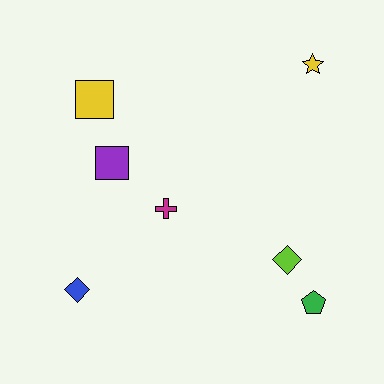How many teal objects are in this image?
There are no teal objects.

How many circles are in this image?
There are no circles.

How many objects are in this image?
There are 7 objects.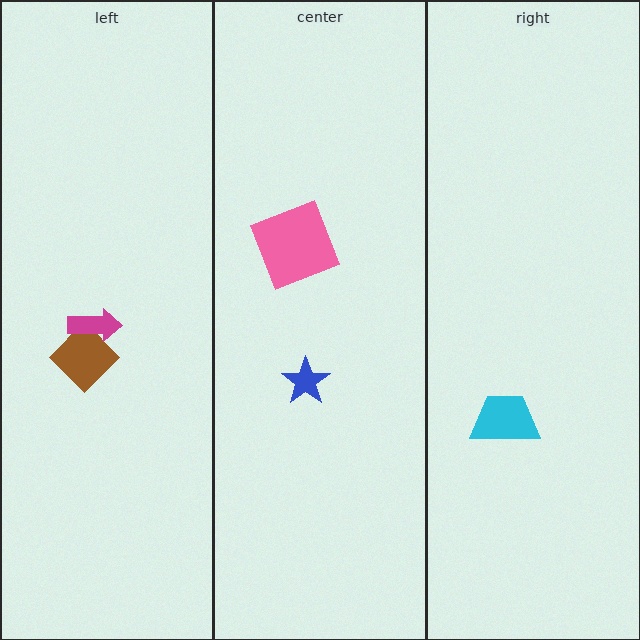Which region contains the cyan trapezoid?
The right region.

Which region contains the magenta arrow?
The left region.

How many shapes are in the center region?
2.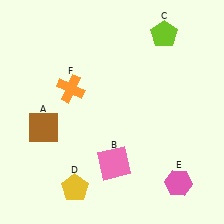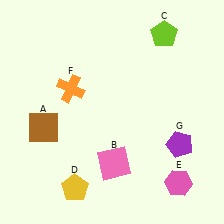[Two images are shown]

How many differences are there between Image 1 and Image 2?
There is 1 difference between the two images.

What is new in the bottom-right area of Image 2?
A purple pentagon (G) was added in the bottom-right area of Image 2.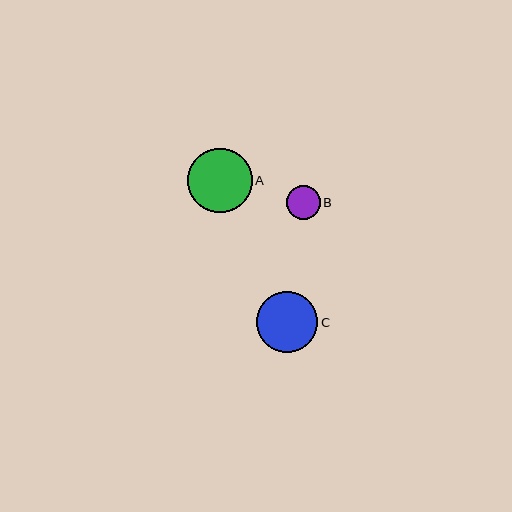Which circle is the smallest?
Circle B is the smallest with a size of approximately 34 pixels.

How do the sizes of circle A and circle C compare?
Circle A and circle C are approximately the same size.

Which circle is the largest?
Circle A is the largest with a size of approximately 65 pixels.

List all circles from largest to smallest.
From largest to smallest: A, C, B.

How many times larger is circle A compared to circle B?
Circle A is approximately 1.9 times the size of circle B.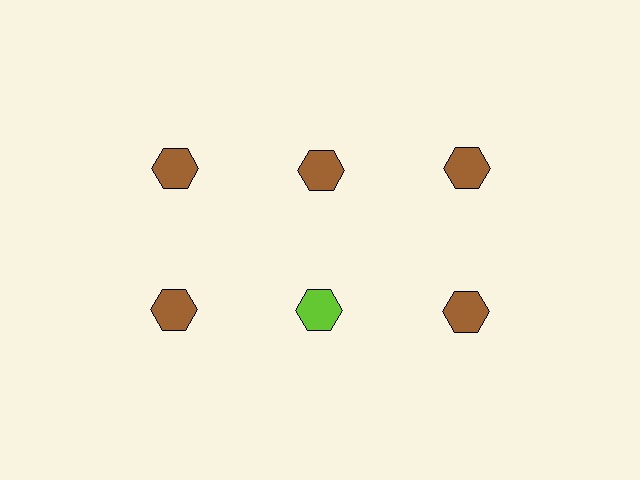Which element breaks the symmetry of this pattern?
The lime hexagon in the second row, second from left column breaks the symmetry. All other shapes are brown hexagons.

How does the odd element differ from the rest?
It has a different color: lime instead of brown.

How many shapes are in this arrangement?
There are 6 shapes arranged in a grid pattern.